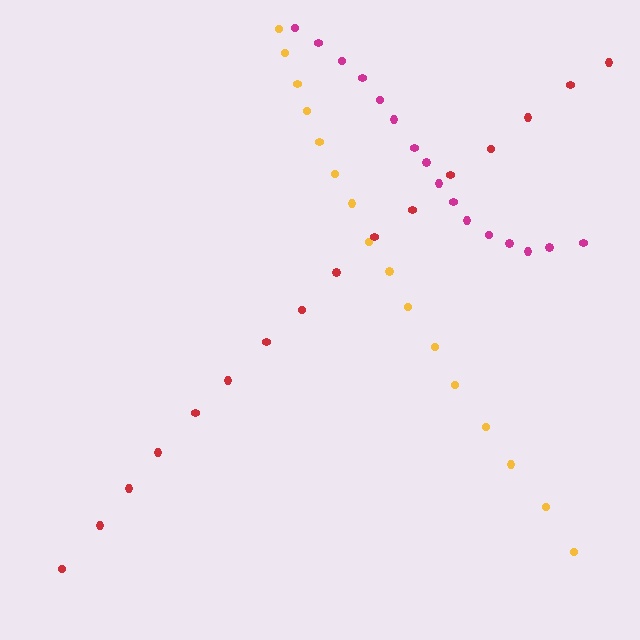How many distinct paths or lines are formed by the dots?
There are 3 distinct paths.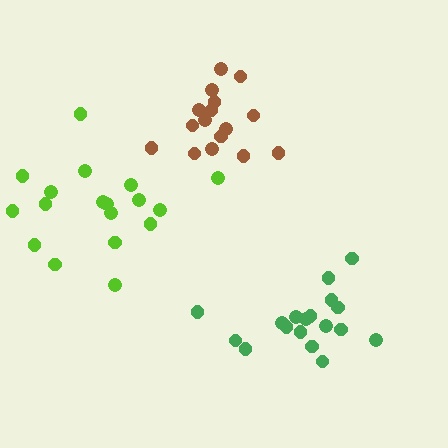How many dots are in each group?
Group 1: 16 dots, Group 2: 18 dots, Group 3: 18 dots (52 total).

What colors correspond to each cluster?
The clusters are colored: brown, lime, green.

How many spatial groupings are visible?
There are 3 spatial groupings.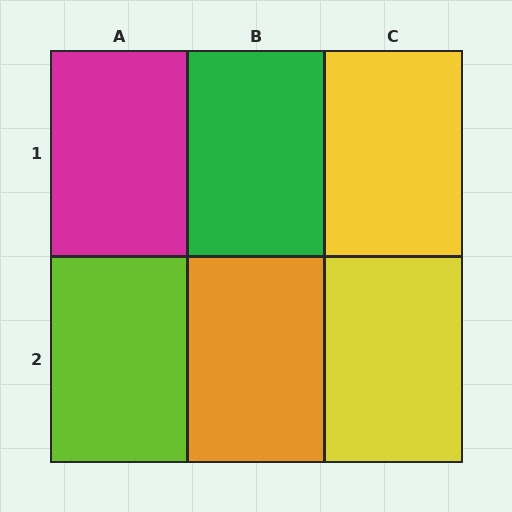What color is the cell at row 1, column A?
Magenta.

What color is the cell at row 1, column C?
Yellow.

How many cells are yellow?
2 cells are yellow.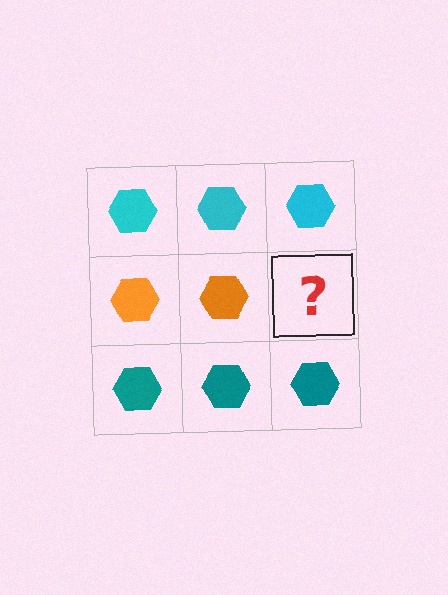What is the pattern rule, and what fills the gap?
The rule is that each row has a consistent color. The gap should be filled with an orange hexagon.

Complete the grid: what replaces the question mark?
The question mark should be replaced with an orange hexagon.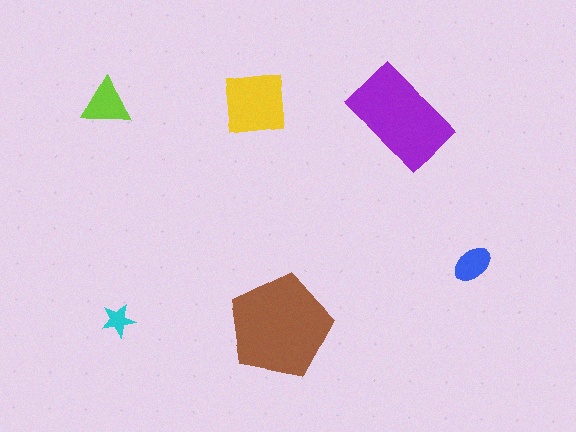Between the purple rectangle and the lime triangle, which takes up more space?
The purple rectangle.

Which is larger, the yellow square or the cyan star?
The yellow square.